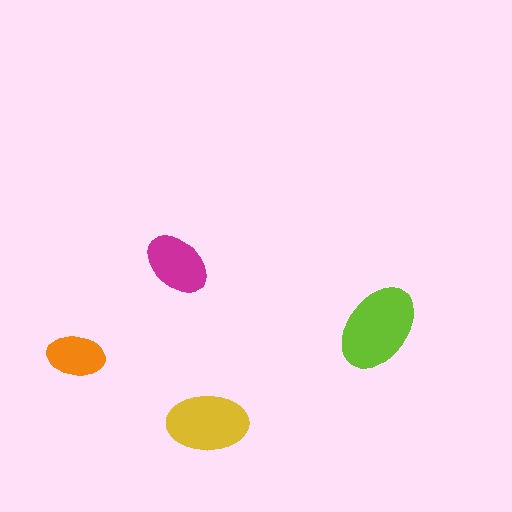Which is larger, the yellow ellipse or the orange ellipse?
The yellow one.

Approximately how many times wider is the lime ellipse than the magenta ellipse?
About 1.5 times wider.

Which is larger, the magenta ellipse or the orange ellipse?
The magenta one.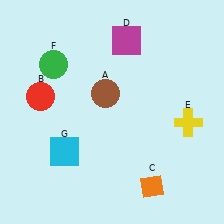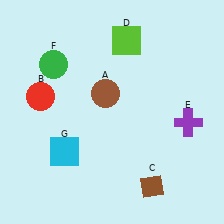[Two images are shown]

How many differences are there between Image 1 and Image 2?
There are 3 differences between the two images.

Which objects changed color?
C changed from orange to brown. D changed from magenta to lime. E changed from yellow to purple.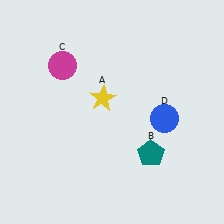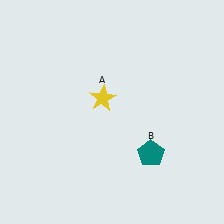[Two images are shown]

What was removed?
The blue circle (D), the magenta circle (C) were removed in Image 2.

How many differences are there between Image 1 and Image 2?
There are 2 differences between the two images.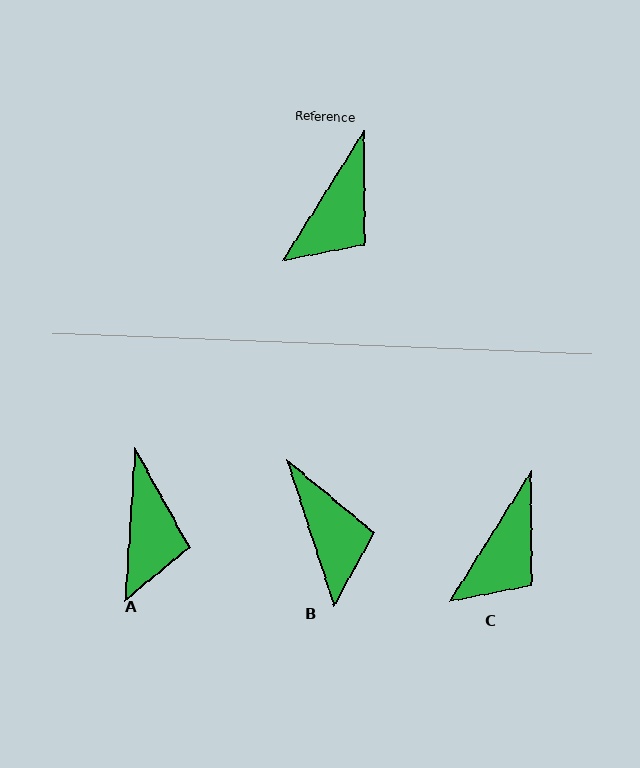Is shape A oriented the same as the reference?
No, it is off by about 29 degrees.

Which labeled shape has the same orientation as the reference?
C.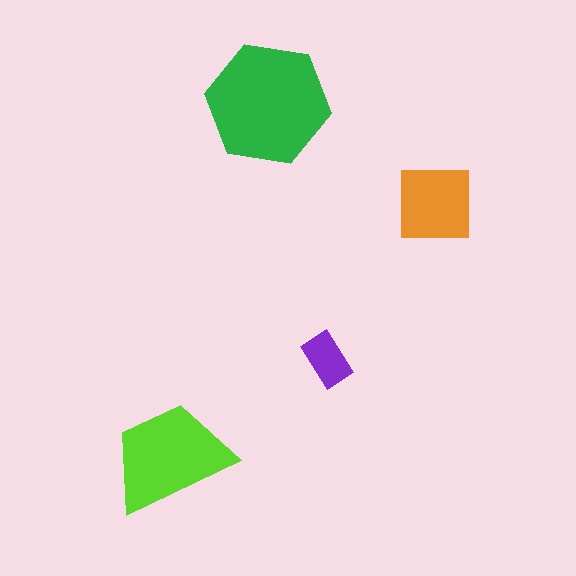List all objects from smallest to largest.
The purple rectangle, the orange square, the lime trapezoid, the green hexagon.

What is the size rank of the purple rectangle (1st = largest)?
4th.